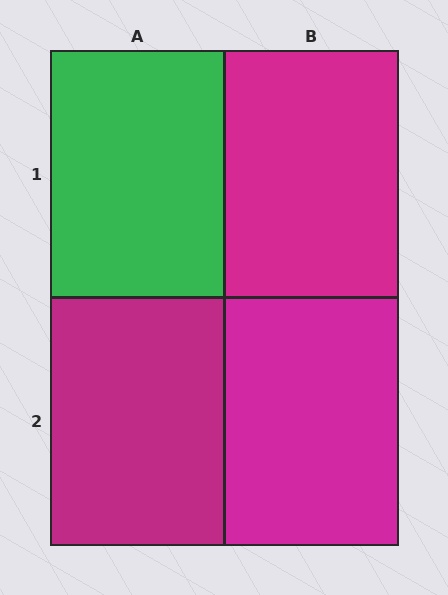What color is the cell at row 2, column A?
Magenta.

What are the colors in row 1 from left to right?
Green, magenta.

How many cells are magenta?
3 cells are magenta.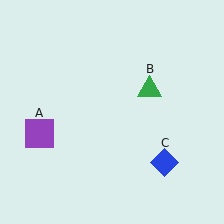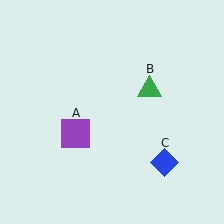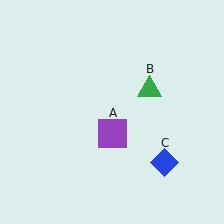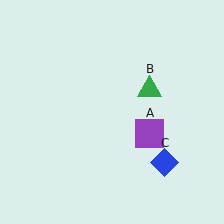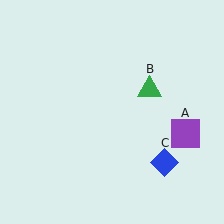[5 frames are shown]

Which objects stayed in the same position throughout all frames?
Green triangle (object B) and blue diamond (object C) remained stationary.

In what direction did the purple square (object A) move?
The purple square (object A) moved right.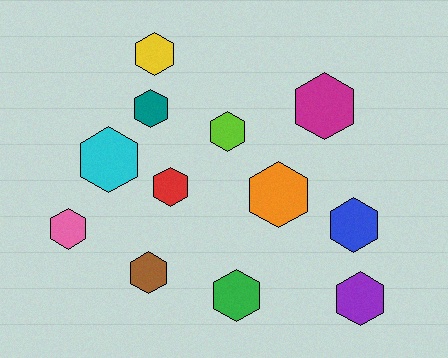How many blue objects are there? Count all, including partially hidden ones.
There is 1 blue object.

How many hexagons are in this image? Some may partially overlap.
There are 12 hexagons.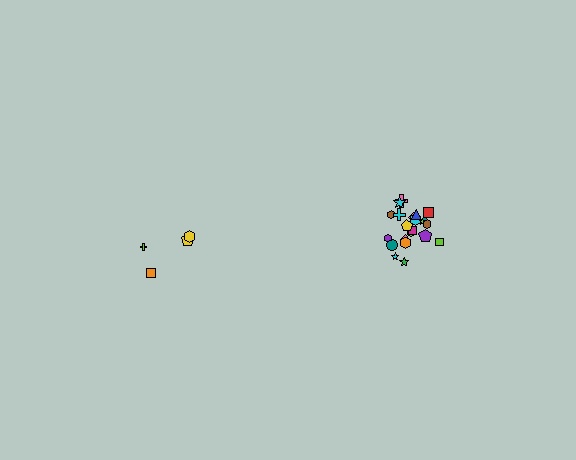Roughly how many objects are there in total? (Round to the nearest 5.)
Roughly 25 objects in total.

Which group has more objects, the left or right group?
The right group.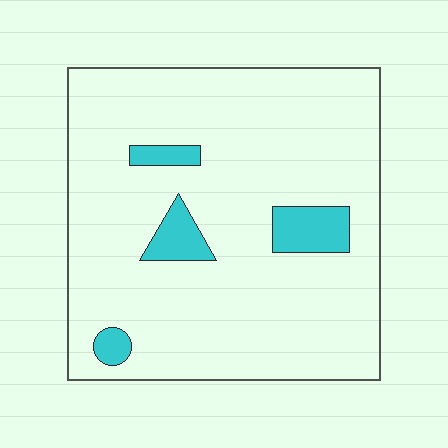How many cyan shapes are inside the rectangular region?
4.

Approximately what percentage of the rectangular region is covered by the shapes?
Approximately 10%.